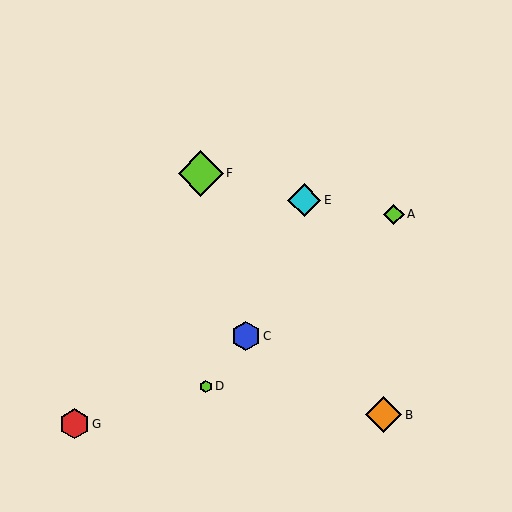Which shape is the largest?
The lime diamond (labeled F) is the largest.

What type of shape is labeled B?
Shape B is an orange diamond.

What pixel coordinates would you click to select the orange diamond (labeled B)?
Click at (384, 415) to select the orange diamond B.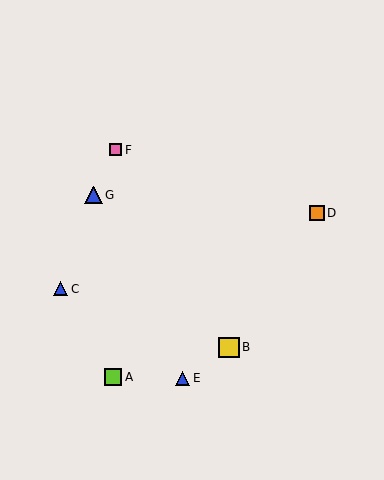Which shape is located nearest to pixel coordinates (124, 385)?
The lime square (labeled A) at (113, 377) is nearest to that location.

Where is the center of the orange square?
The center of the orange square is at (317, 213).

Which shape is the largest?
The yellow square (labeled B) is the largest.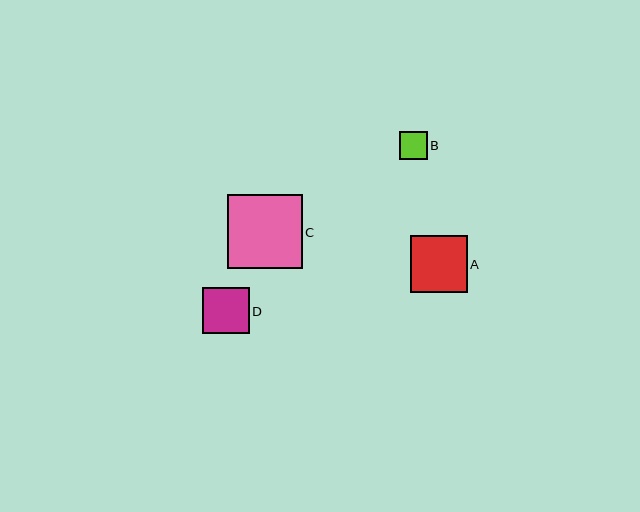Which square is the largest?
Square C is the largest with a size of approximately 74 pixels.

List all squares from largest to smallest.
From largest to smallest: C, A, D, B.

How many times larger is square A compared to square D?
Square A is approximately 1.2 times the size of square D.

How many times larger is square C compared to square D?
Square C is approximately 1.6 times the size of square D.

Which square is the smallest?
Square B is the smallest with a size of approximately 27 pixels.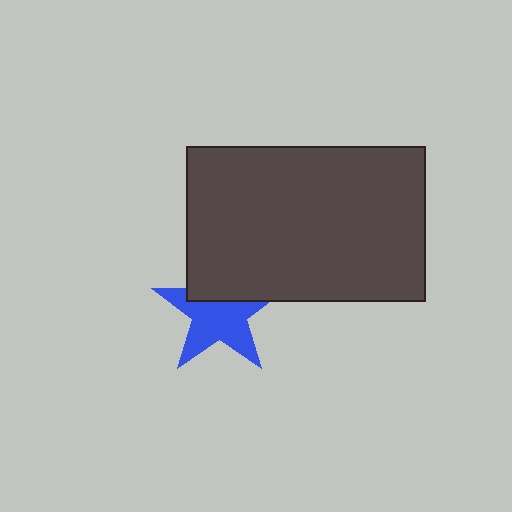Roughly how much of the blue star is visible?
About half of it is visible (roughly 65%).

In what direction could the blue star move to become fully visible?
The blue star could move down. That would shift it out from behind the dark gray rectangle entirely.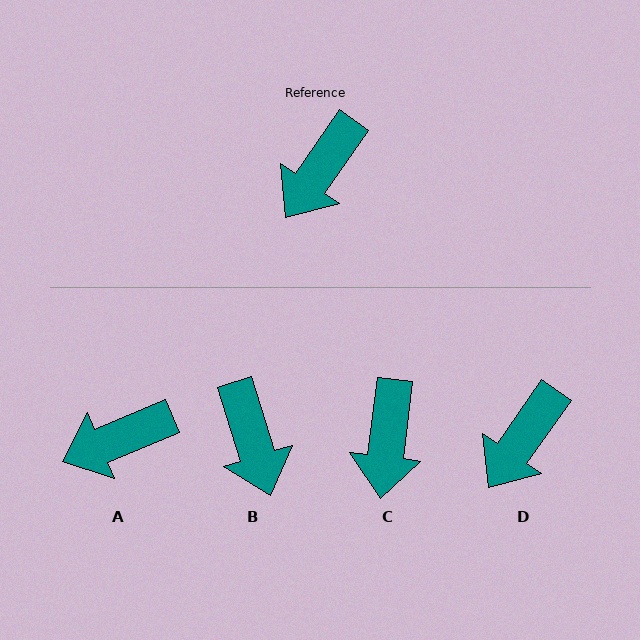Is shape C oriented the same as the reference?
No, it is off by about 28 degrees.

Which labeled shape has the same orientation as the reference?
D.